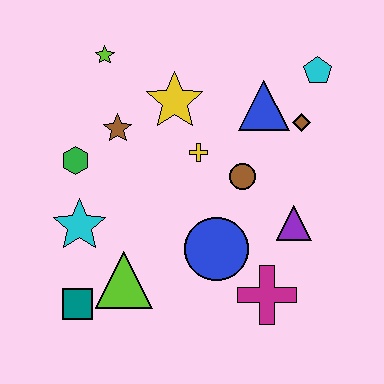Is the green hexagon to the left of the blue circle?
Yes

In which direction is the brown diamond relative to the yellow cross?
The brown diamond is to the right of the yellow cross.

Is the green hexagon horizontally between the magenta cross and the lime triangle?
No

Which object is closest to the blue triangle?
The brown diamond is closest to the blue triangle.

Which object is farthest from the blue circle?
The lime star is farthest from the blue circle.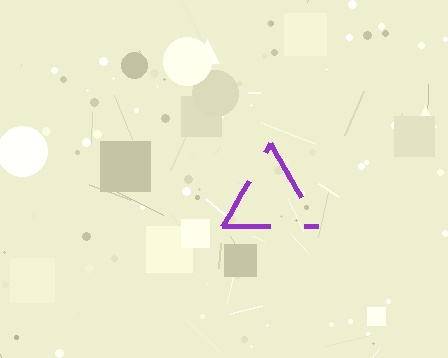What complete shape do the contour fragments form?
The contour fragments form a triangle.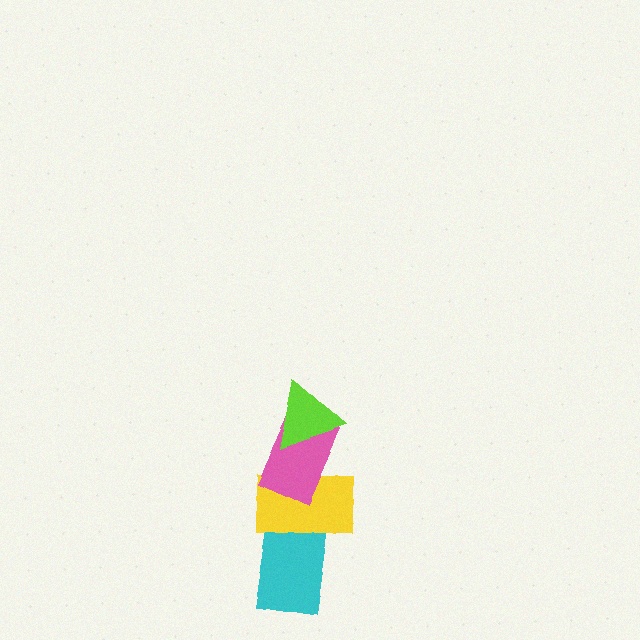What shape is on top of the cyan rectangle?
The yellow rectangle is on top of the cyan rectangle.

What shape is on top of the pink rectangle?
The lime triangle is on top of the pink rectangle.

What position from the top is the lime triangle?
The lime triangle is 1st from the top.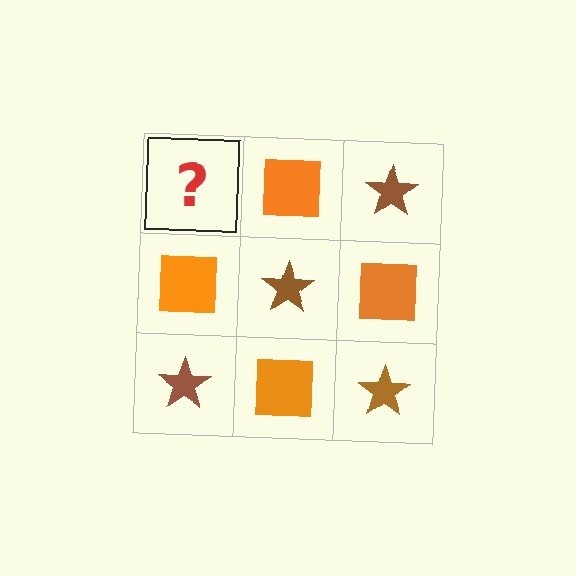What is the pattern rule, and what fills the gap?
The rule is that it alternates brown star and orange square in a checkerboard pattern. The gap should be filled with a brown star.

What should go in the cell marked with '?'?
The missing cell should contain a brown star.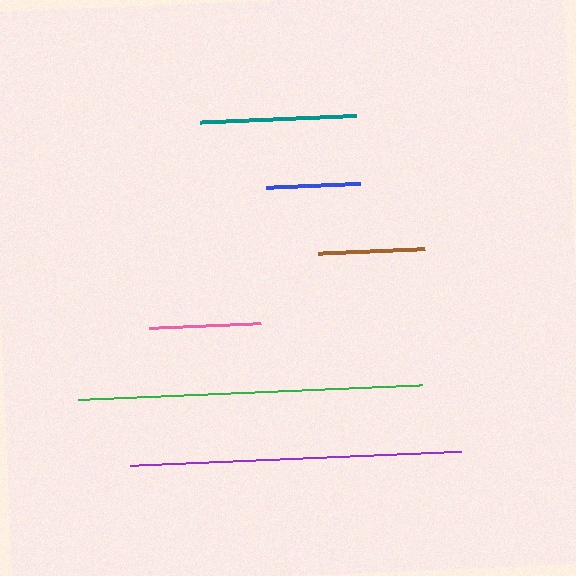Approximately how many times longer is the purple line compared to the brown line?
The purple line is approximately 3.1 times the length of the brown line.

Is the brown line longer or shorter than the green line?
The green line is longer than the brown line.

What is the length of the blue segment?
The blue segment is approximately 94 pixels long.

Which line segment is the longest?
The green line is the longest at approximately 345 pixels.